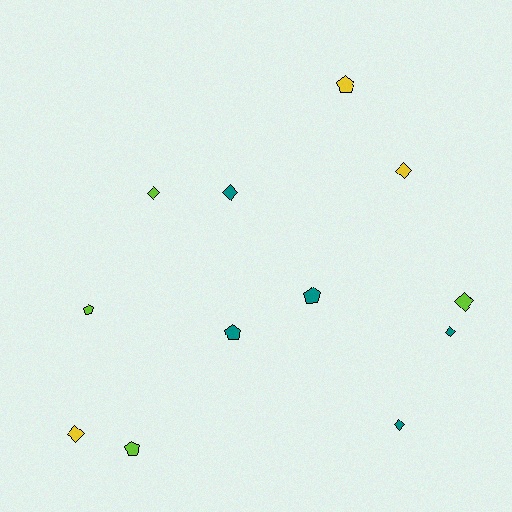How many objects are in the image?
There are 12 objects.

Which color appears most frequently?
Teal, with 5 objects.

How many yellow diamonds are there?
There are 2 yellow diamonds.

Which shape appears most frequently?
Diamond, with 7 objects.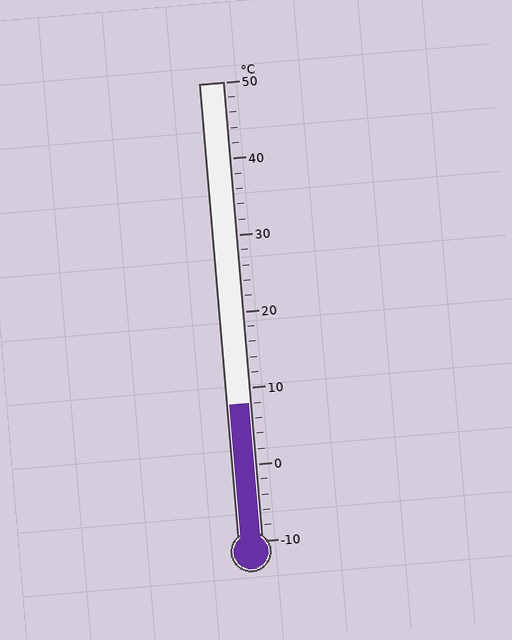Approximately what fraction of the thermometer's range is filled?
The thermometer is filled to approximately 30% of its range.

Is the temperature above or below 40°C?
The temperature is below 40°C.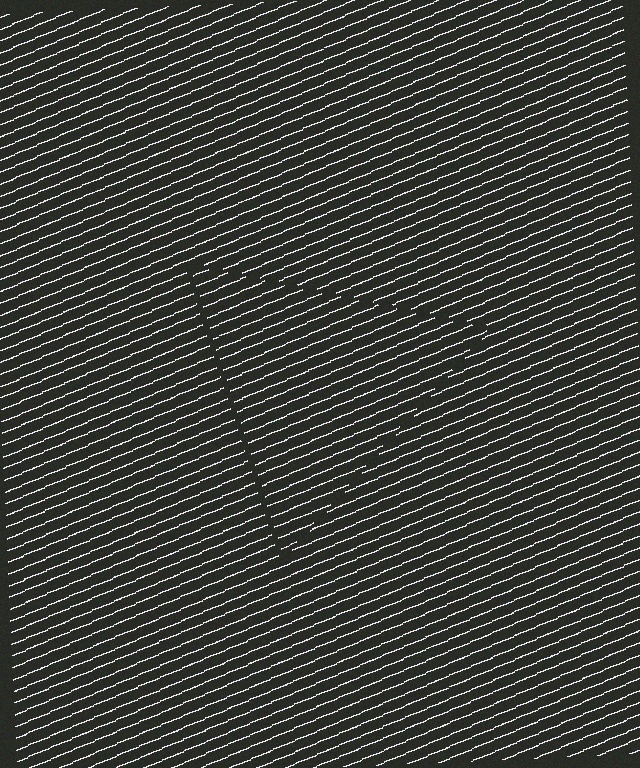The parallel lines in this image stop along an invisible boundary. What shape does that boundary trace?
An illusory triangle. The interior of the shape contains the same grating, shifted by half a period — the contour is defined by the phase discontinuity where line-ends from the inner and outer gratings abut.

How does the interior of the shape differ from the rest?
The interior of the shape contains the same grating, shifted by half a period — the contour is defined by the phase discontinuity where line-ends from the inner and outer gratings abut.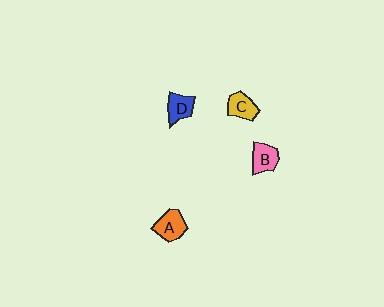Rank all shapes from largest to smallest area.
From largest to smallest: A (orange), B (pink), C (yellow), D (blue).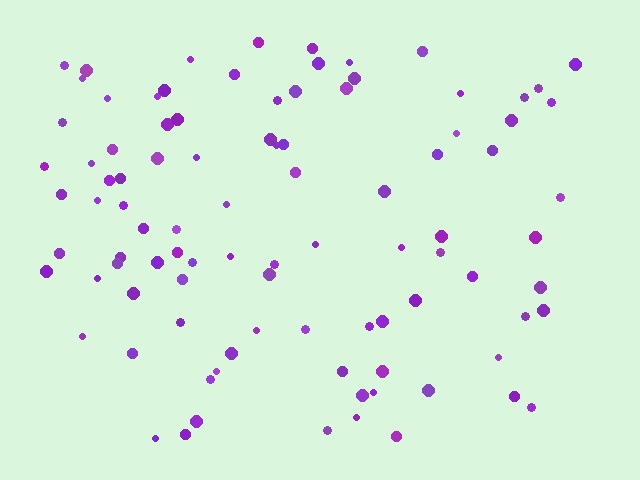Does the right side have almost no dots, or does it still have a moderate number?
Still a moderate number, just noticeably fewer than the left.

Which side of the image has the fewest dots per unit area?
The right.